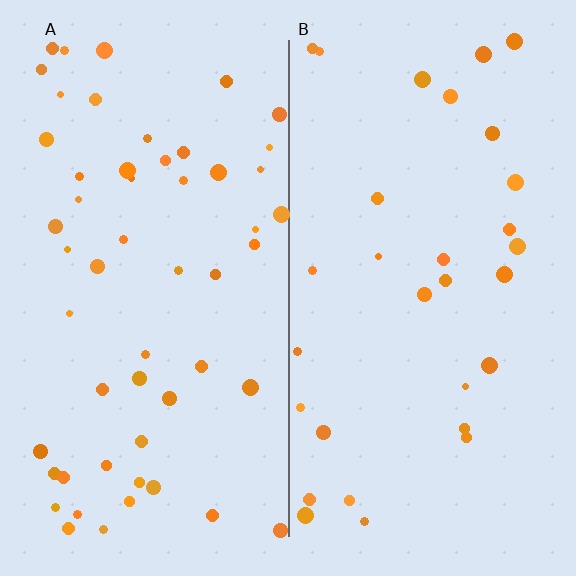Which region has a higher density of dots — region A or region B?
A (the left).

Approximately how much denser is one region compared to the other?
Approximately 1.8× — region A over region B.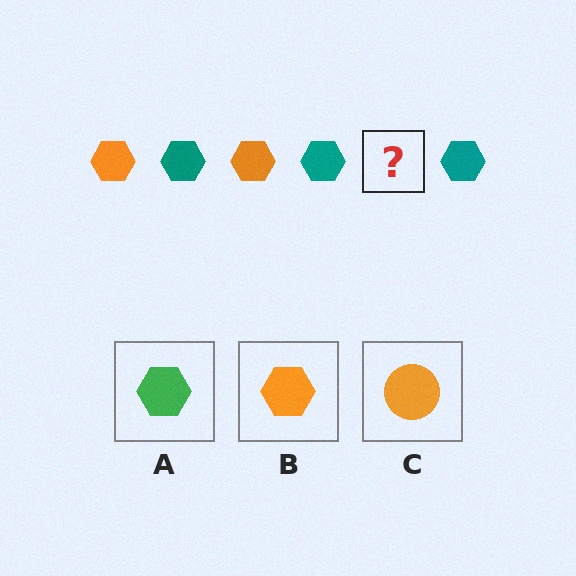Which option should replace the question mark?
Option B.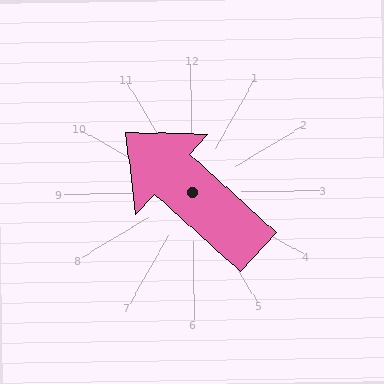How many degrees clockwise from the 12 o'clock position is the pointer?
Approximately 313 degrees.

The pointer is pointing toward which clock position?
Roughly 10 o'clock.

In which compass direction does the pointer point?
Northwest.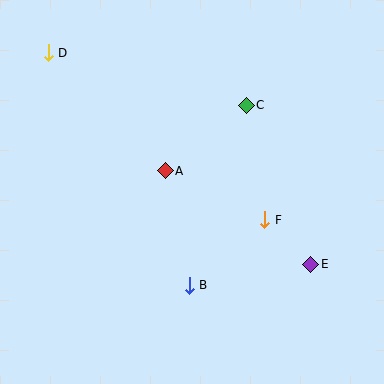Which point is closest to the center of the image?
Point A at (165, 171) is closest to the center.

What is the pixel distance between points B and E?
The distance between B and E is 123 pixels.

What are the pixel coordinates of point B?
Point B is at (189, 285).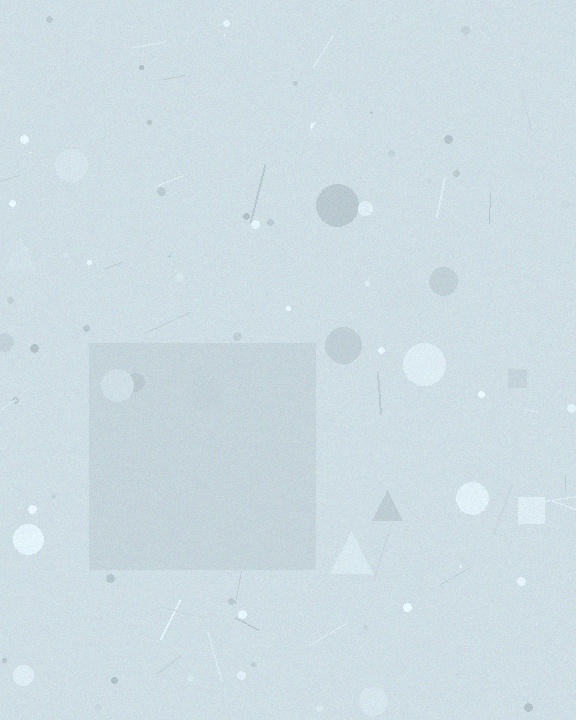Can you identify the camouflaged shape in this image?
The camouflaged shape is a square.